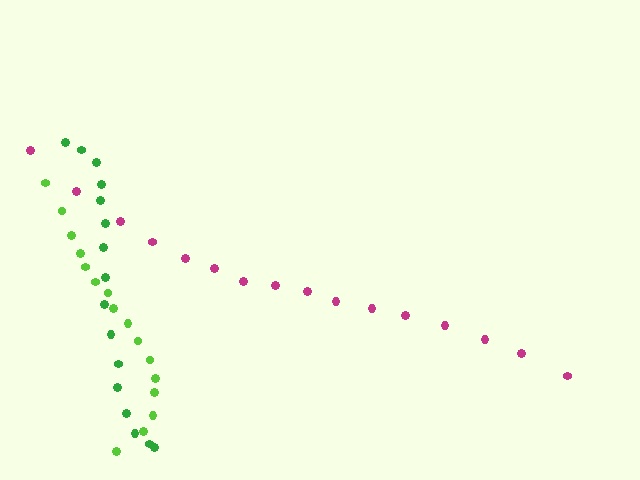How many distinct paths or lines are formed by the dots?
There are 3 distinct paths.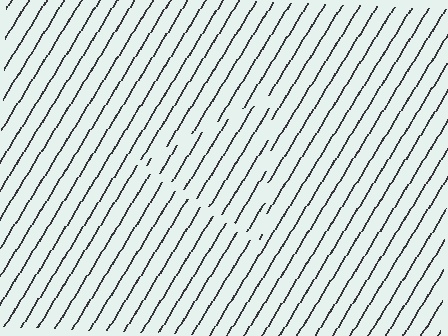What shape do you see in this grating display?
An illusory triangle. The interior of the shape contains the same grating, shifted by half a period — the contour is defined by the phase discontinuity where line-ends from the inner and outer gratings abut.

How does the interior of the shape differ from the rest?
The interior of the shape contains the same grating, shifted by half a period — the contour is defined by the phase discontinuity where line-ends from the inner and outer gratings abut.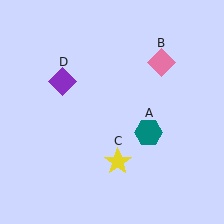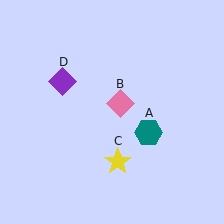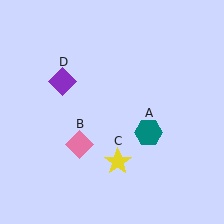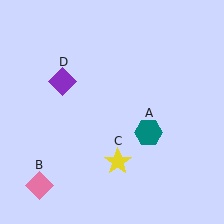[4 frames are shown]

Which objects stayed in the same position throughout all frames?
Teal hexagon (object A) and yellow star (object C) and purple diamond (object D) remained stationary.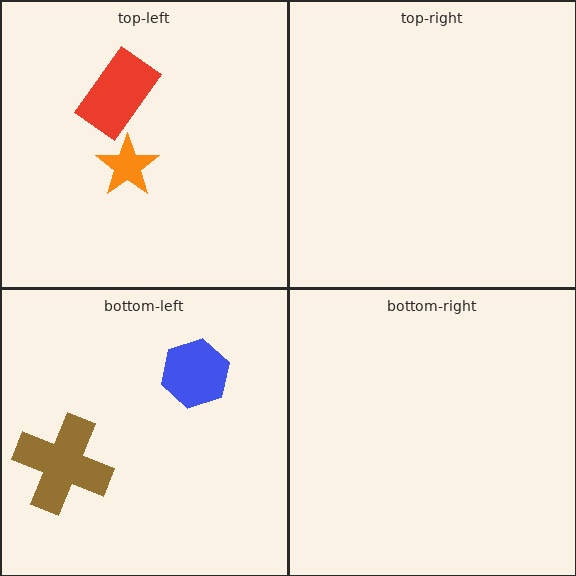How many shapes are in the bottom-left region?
2.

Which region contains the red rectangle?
The top-left region.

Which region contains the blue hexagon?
The bottom-left region.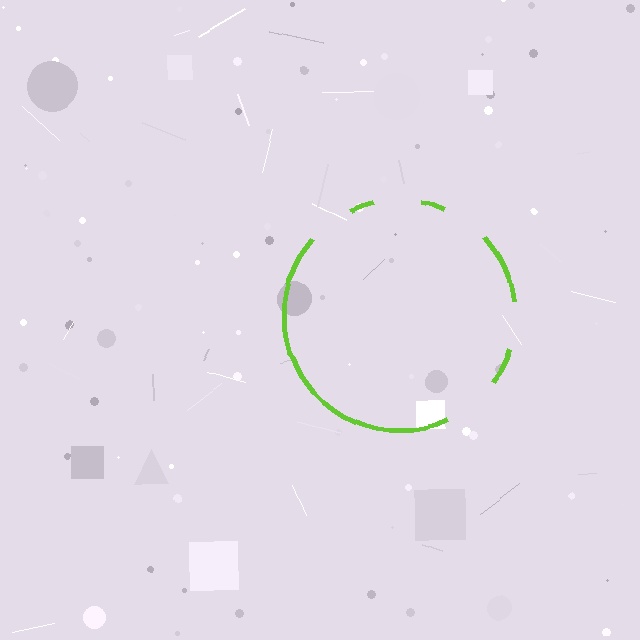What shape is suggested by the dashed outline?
The dashed outline suggests a circle.